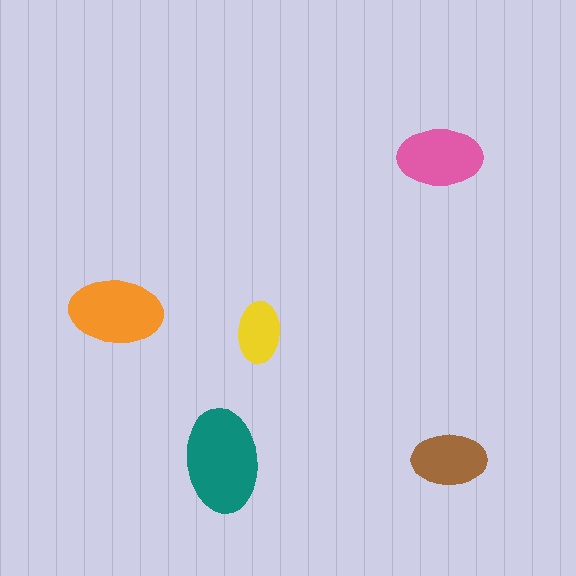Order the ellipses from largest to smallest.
the teal one, the orange one, the pink one, the brown one, the yellow one.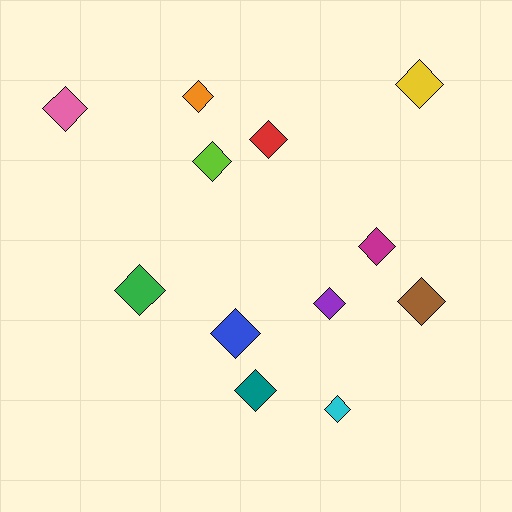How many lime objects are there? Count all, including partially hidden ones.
There is 1 lime object.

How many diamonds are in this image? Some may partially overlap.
There are 12 diamonds.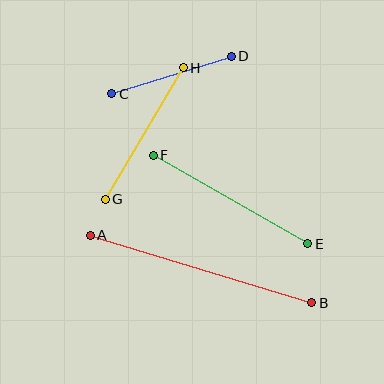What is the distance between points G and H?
The distance is approximately 153 pixels.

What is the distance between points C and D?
The distance is approximately 125 pixels.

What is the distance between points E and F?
The distance is approximately 178 pixels.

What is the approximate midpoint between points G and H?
The midpoint is at approximately (144, 133) pixels.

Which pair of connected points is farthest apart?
Points A and B are farthest apart.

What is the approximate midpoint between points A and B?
The midpoint is at approximately (201, 269) pixels.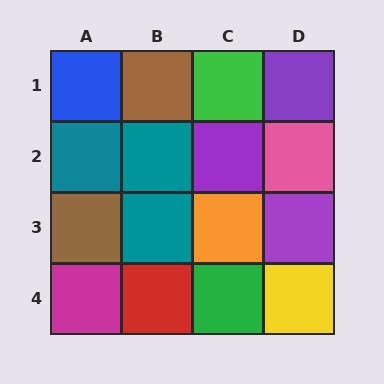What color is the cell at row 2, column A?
Teal.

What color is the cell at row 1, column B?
Brown.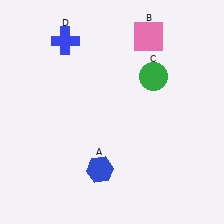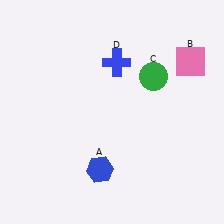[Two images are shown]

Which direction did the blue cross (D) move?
The blue cross (D) moved right.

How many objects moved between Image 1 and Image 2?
2 objects moved between the two images.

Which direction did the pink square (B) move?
The pink square (B) moved right.